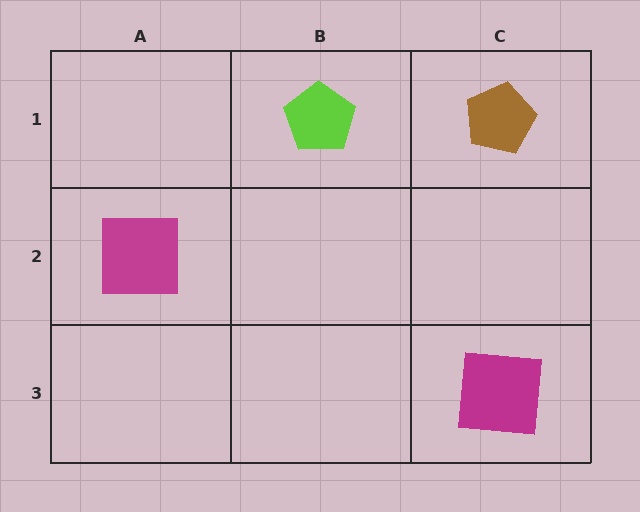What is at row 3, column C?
A magenta square.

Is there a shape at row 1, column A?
No, that cell is empty.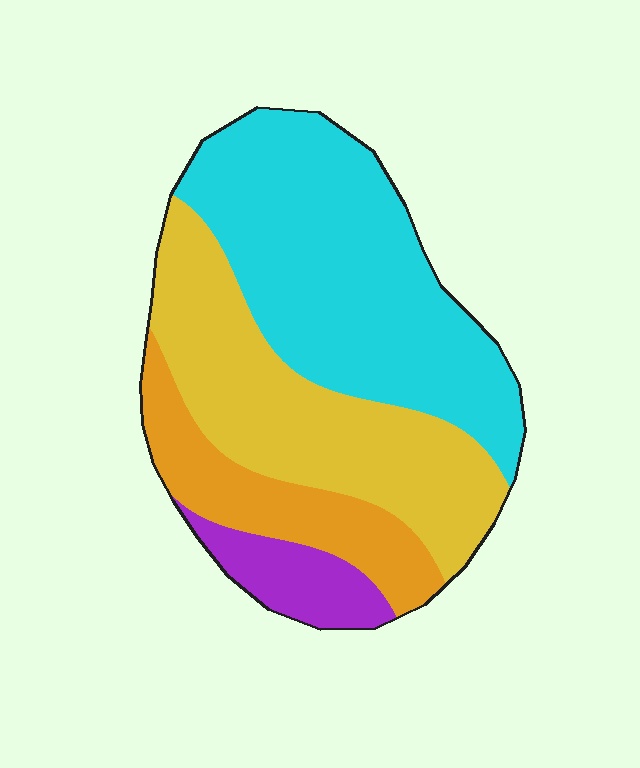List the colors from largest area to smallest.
From largest to smallest: cyan, yellow, orange, purple.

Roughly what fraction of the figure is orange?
Orange covers roughly 15% of the figure.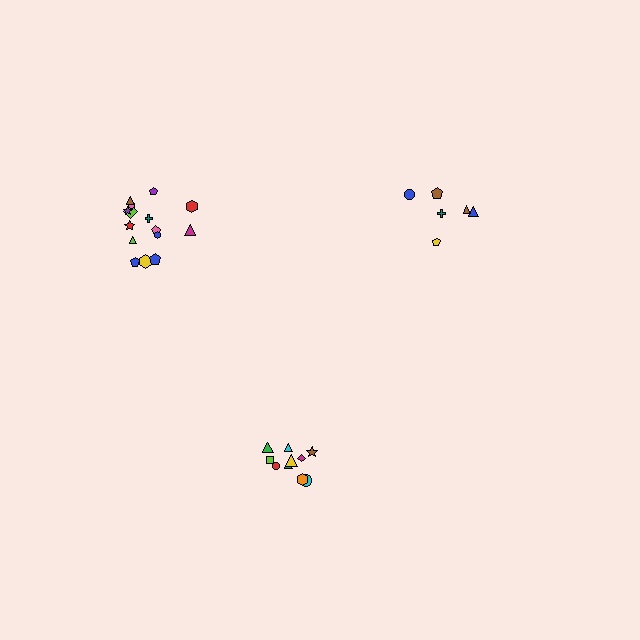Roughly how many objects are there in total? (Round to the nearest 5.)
Roughly 30 objects in total.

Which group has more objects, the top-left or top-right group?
The top-left group.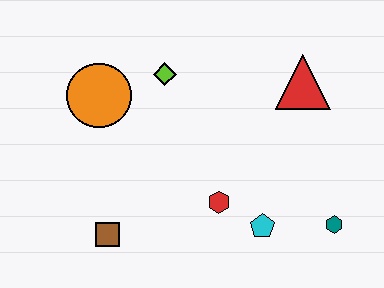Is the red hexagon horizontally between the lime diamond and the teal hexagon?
Yes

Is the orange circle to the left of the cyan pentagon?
Yes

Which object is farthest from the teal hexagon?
The orange circle is farthest from the teal hexagon.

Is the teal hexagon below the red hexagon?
Yes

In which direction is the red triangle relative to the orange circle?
The red triangle is to the right of the orange circle.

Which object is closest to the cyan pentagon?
The red hexagon is closest to the cyan pentagon.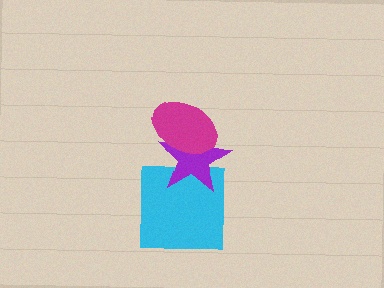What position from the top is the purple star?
The purple star is 2nd from the top.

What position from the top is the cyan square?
The cyan square is 3rd from the top.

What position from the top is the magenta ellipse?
The magenta ellipse is 1st from the top.